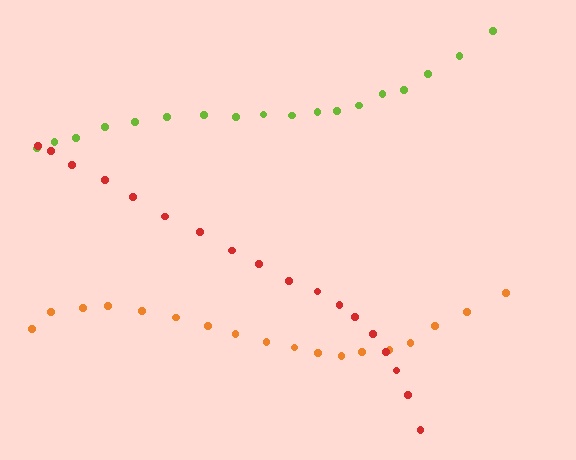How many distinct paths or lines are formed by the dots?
There are 3 distinct paths.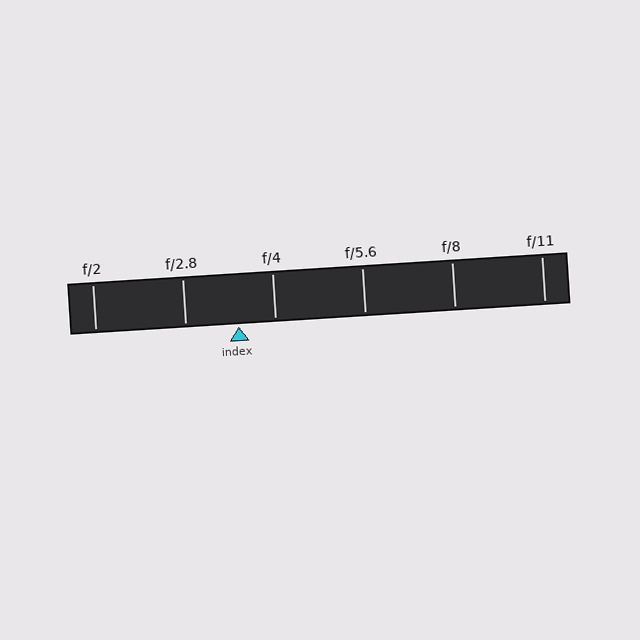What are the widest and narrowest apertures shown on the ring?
The widest aperture shown is f/2 and the narrowest is f/11.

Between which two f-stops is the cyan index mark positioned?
The index mark is between f/2.8 and f/4.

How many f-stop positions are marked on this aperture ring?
There are 6 f-stop positions marked.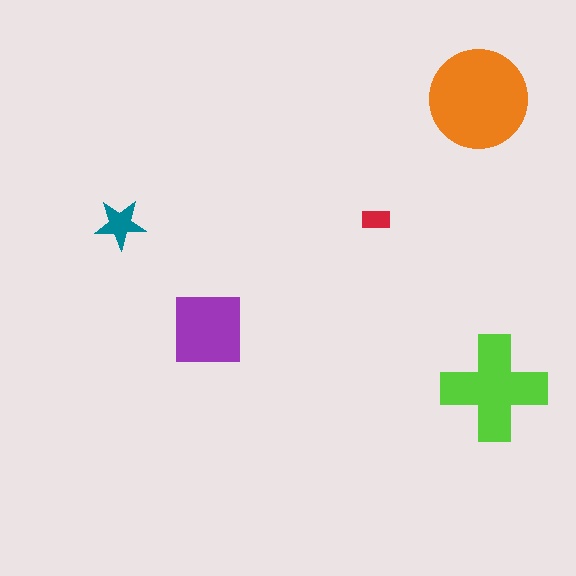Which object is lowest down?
The lime cross is bottommost.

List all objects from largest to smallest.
The orange circle, the lime cross, the purple square, the teal star, the red rectangle.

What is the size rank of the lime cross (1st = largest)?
2nd.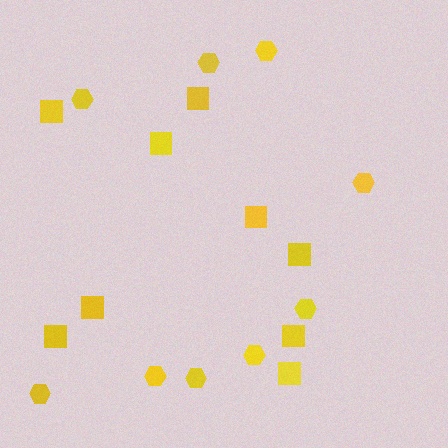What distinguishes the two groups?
There are 2 groups: one group of squares (9) and one group of hexagons (9).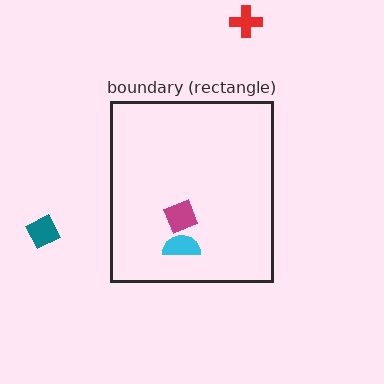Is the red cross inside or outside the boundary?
Outside.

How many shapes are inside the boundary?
2 inside, 2 outside.